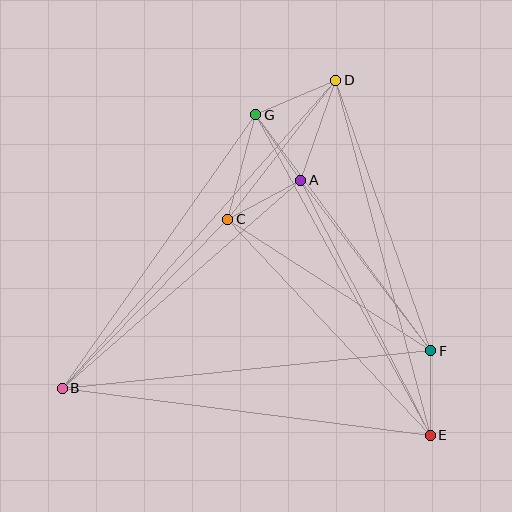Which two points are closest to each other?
Points A and G are closest to each other.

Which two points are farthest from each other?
Points B and D are farthest from each other.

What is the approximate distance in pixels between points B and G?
The distance between B and G is approximately 335 pixels.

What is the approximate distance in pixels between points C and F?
The distance between C and F is approximately 242 pixels.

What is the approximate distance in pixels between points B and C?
The distance between B and C is approximately 237 pixels.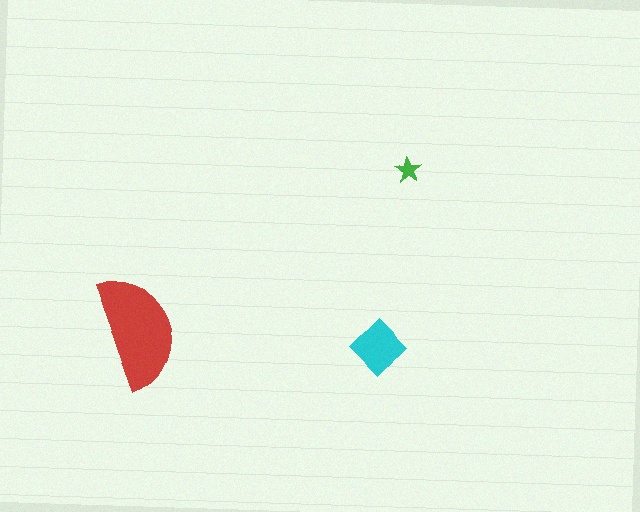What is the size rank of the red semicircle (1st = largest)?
1st.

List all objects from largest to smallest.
The red semicircle, the cyan diamond, the green star.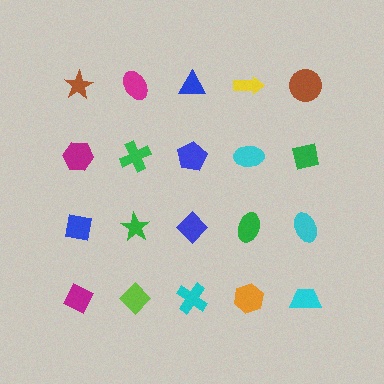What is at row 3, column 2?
A green star.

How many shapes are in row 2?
5 shapes.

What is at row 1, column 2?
A magenta ellipse.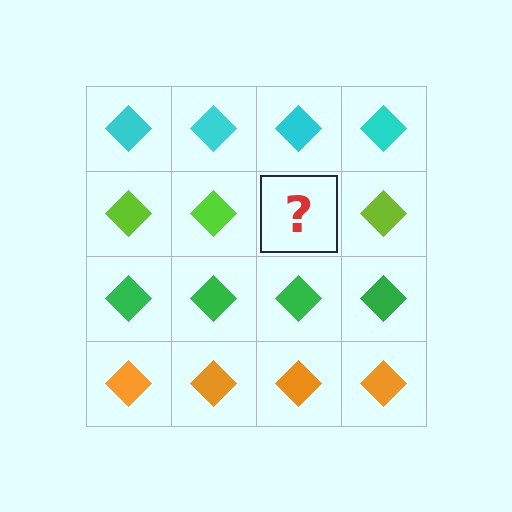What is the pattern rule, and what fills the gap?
The rule is that each row has a consistent color. The gap should be filled with a lime diamond.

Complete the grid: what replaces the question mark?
The question mark should be replaced with a lime diamond.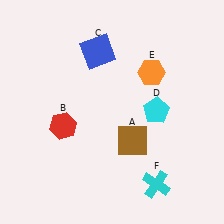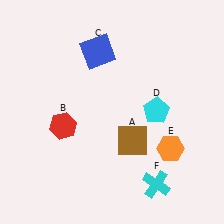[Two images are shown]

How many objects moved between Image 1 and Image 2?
1 object moved between the two images.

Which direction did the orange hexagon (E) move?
The orange hexagon (E) moved down.